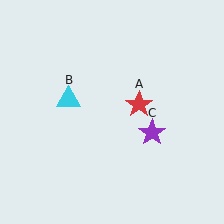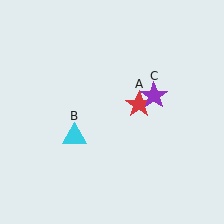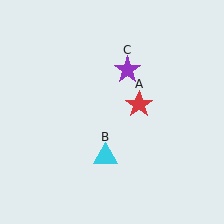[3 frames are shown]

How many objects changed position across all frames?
2 objects changed position: cyan triangle (object B), purple star (object C).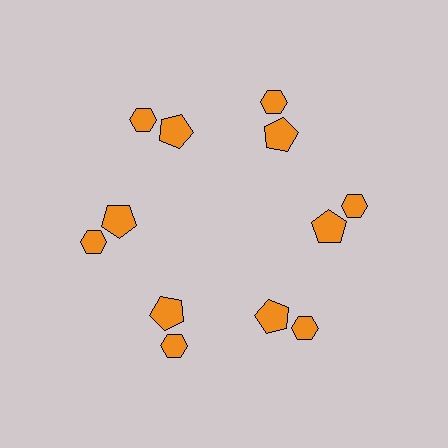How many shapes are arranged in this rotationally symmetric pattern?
There are 12 shapes, arranged in 6 groups of 2.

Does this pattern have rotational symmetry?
Yes, this pattern has 6-fold rotational symmetry. It looks the same after rotating 60 degrees around the center.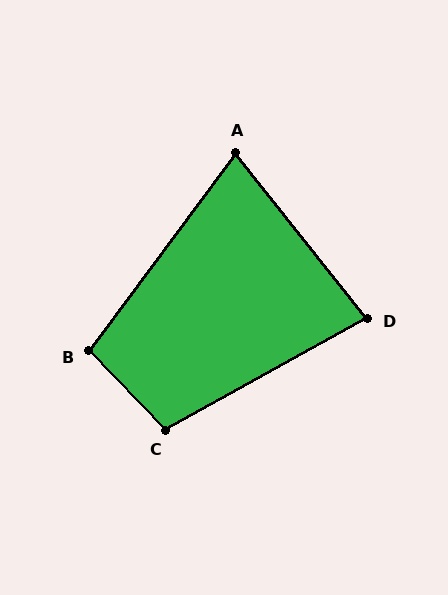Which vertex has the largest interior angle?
C, at approximately 105 degrees.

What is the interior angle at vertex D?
Approximately 80 degrees (acute).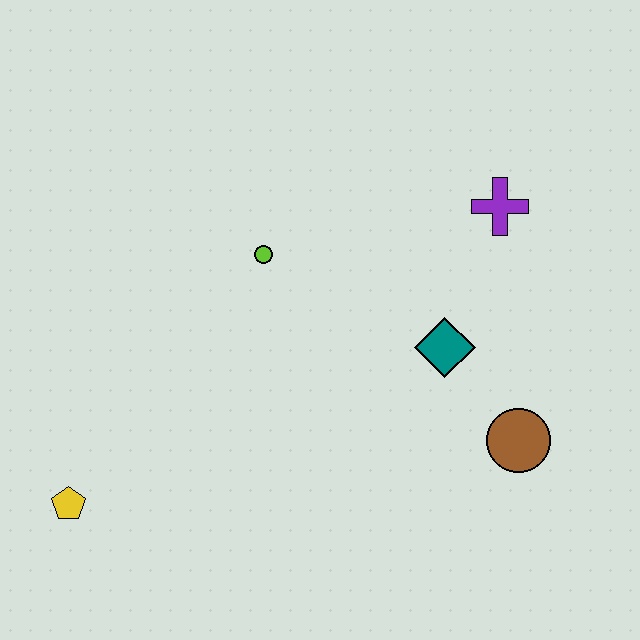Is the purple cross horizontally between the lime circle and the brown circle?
Yes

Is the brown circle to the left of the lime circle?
No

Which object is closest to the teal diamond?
The brown circle is closest to the teal diamond.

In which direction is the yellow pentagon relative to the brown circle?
The yellow pentagon is to the left of the brown circle.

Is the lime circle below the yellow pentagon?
No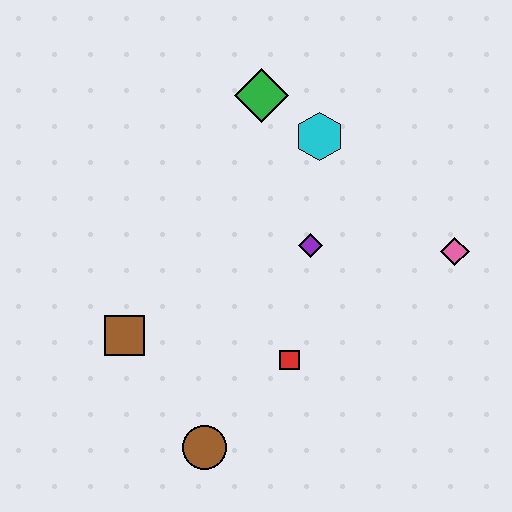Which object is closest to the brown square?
The brown circle is closest to the brown square.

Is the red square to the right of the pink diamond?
No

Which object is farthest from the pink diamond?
The brown square is farthest from the pink diamond.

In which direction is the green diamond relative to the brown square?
The green diamond is above the brown square.